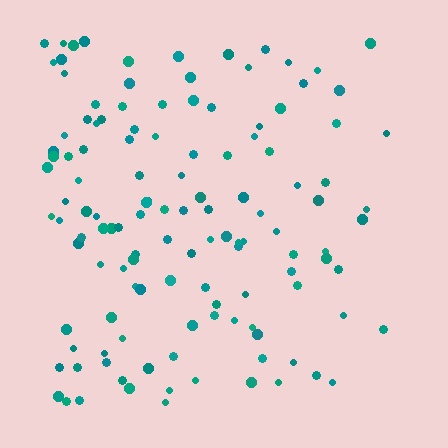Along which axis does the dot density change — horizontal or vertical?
Horizontal.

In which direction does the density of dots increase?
From right to left, with the left side densest.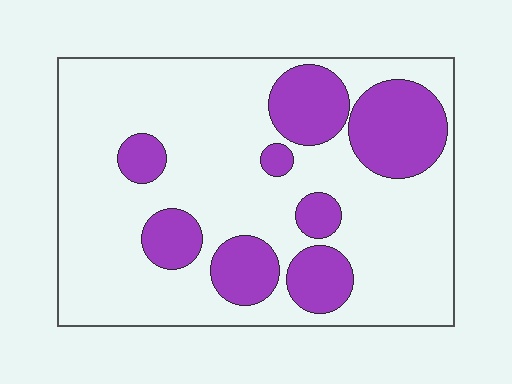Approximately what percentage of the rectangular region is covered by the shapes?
Approximately 25%.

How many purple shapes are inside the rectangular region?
8.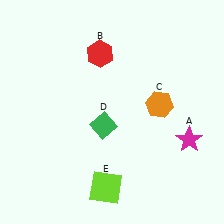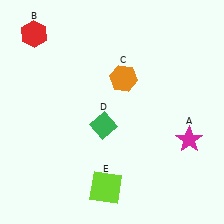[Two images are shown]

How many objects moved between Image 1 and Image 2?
2 objects moved between the two images.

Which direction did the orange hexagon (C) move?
The orange hexagon (C) moved left.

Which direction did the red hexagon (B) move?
The red hexagon (B) moved left.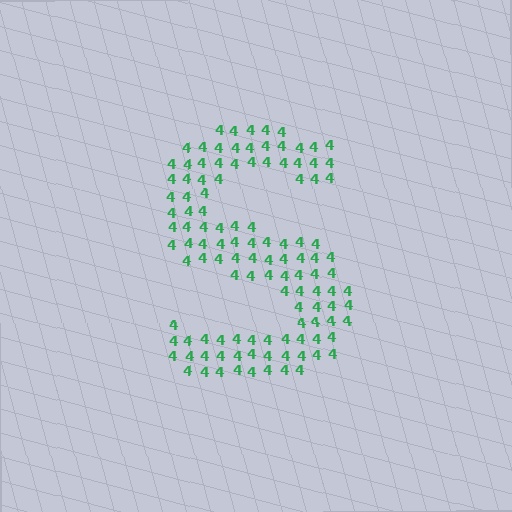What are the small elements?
The small elements are digit 4's.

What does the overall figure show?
The overall figure shows the letter S.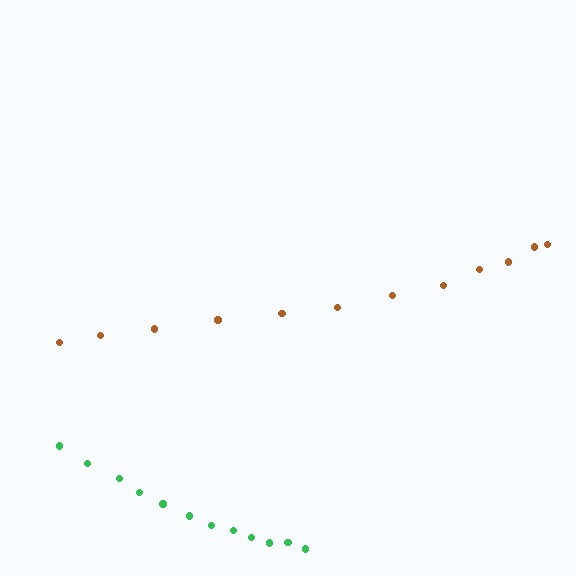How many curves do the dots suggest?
There are 2 distinct paths.